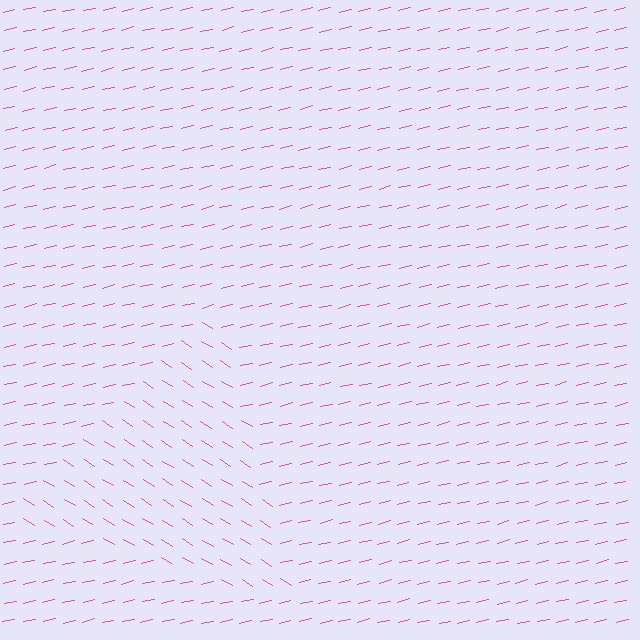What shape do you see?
I see a triangle.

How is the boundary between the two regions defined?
The boundary is defined purely by a change in line orientation (approximately 45 degrees difference). All lines are the same color and thickness.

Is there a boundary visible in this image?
Yes, there is a texture boundary formed by a change in line orientation.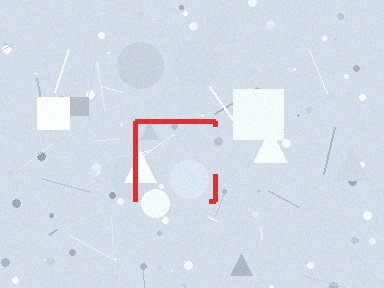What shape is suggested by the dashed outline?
The dashed outline suggests a square.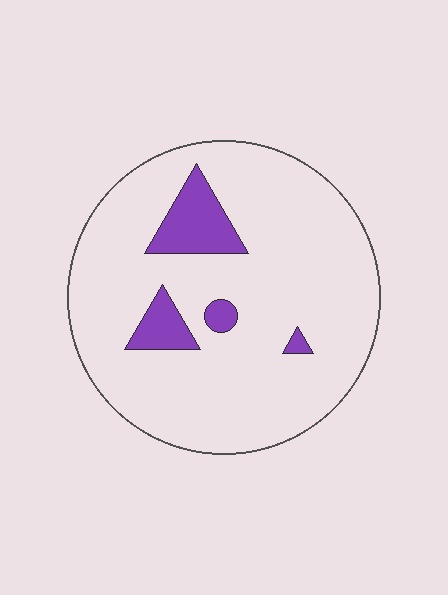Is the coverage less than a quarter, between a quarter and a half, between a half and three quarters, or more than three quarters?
Less than a quarter.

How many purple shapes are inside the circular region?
4.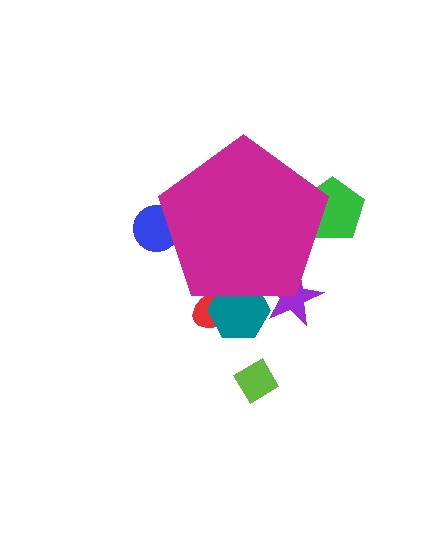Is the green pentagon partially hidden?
Yes, the green pentagon is partially hidden behind the magenta pentagon.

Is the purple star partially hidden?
Yes, the purple star is partially hidden behind the magenta pentagon.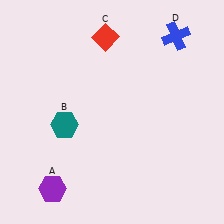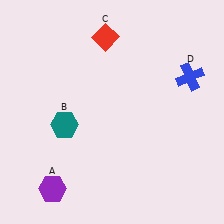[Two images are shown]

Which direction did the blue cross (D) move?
The blue cross (D) moved down.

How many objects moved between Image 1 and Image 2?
1 object moved between the two images.